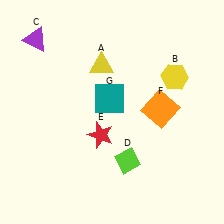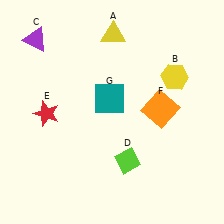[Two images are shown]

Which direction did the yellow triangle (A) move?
The yellow triangle (A) moved up.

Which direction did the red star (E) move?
The red star (E) moved left.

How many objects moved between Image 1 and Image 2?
2 objects moved between the two images.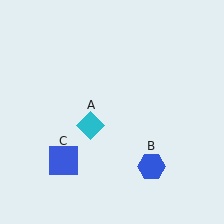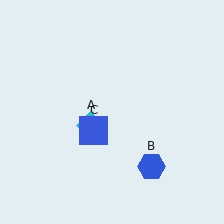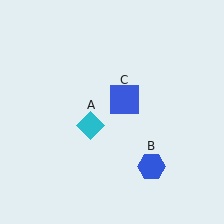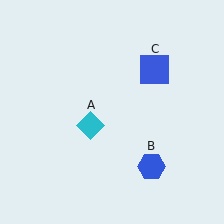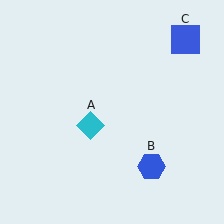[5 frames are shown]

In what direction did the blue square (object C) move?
The blue square (object C) moved up and to the right.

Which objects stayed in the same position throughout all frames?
Cyan diamond (object A) and blue hexagon (object B) remained stationary.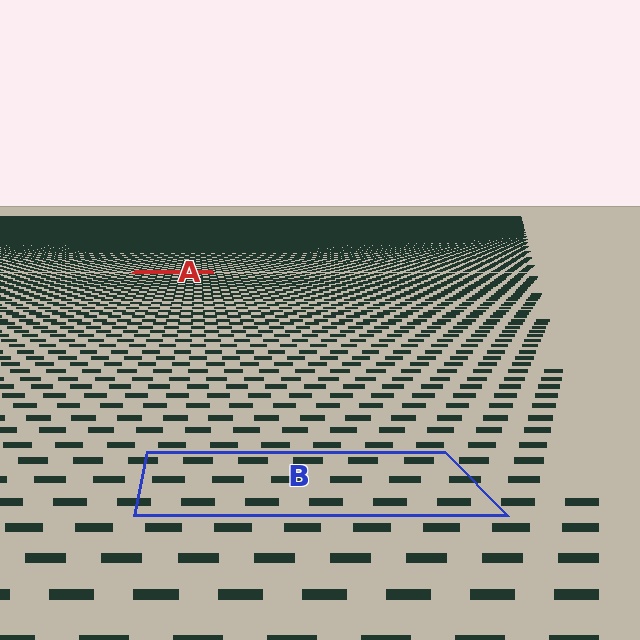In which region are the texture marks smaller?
The texture marks are smaller in region A, because it is farther away.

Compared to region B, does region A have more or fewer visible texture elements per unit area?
Region A has more texture elements per unit area — they are packed more densely because it is farther away.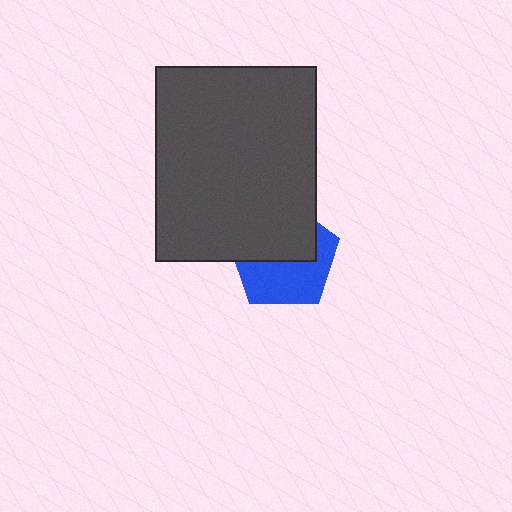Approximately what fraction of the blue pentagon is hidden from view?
Roughly 50% of the blue pentagon is hidden behind the dark gray rectangle.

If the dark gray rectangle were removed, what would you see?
You would see the complete blue pentagon.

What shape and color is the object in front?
The object in front is a dark gray rectangle.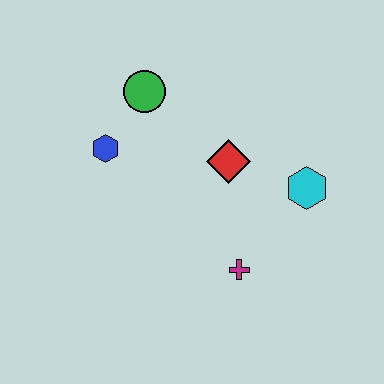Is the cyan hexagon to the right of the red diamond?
Yes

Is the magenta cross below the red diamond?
Yes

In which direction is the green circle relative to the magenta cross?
The green circle is above the magenta cross.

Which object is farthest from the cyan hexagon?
The blue hexagon is farthest from the cyan hexagon.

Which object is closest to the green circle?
The blue hexagon is closest to the green circle.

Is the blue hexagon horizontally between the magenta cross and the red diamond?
No